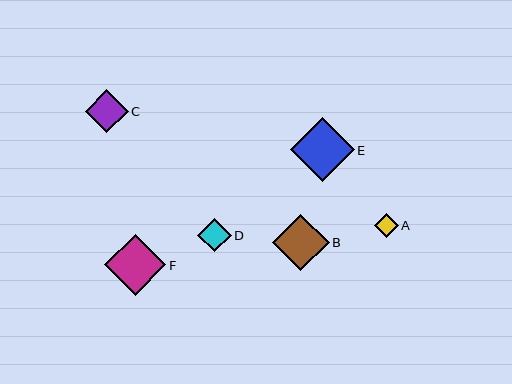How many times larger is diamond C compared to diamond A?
Diamond C is approximately 1.8 times the size of diamond A.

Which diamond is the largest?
Diamond E is the largest with a size of approximately 64 pixels.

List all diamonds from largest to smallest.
From largest to smallest: E, F, B, C, D, A.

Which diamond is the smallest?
Diamond A is the smallest with a size of approximately 24 pixels.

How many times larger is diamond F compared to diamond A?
Diamond F is approximately 2.6 times the size of diamond A.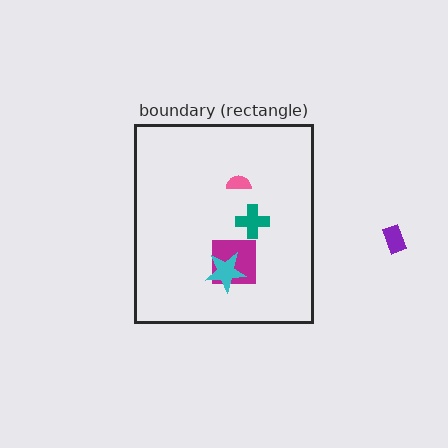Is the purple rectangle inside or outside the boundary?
Outside.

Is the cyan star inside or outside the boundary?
Inside.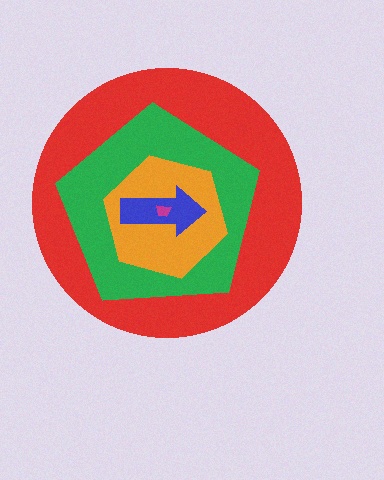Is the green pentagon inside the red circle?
Yes.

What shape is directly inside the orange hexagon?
The blue arrow.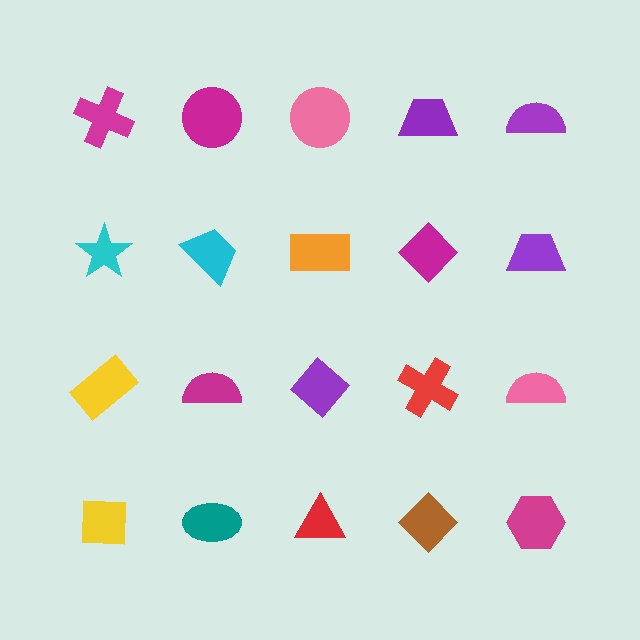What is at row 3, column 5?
A pink semicircle.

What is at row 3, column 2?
A magenta semicircle.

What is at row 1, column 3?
A pink circle.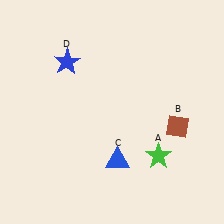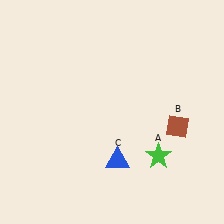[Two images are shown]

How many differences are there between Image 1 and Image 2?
There is 1 difference between the two images.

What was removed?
The blue star (D) was removed in Image 2.